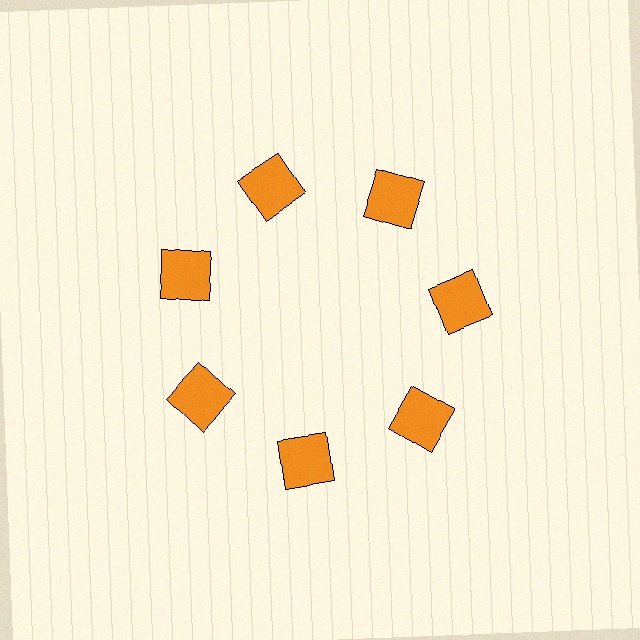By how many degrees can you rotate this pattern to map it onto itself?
The pattern maps onto itself every 51 degrees of rotation.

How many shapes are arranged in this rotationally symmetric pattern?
There are 7 shapes, arranged in 7 groups of 1.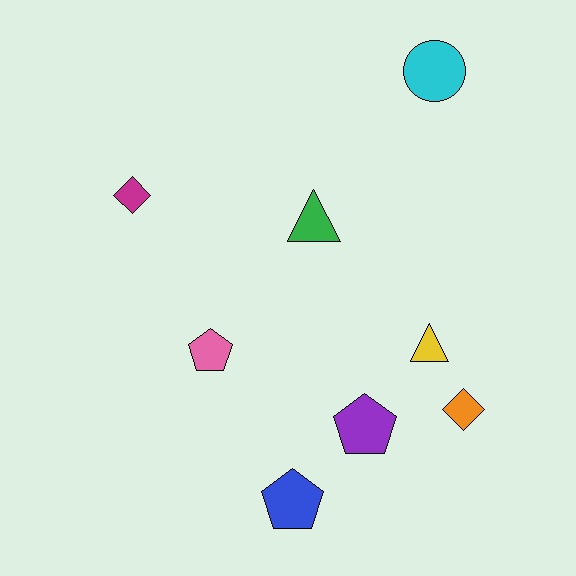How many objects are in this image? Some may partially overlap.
There are 8 objects.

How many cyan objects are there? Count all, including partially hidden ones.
There is 1 cyan object.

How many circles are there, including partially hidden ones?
There is 1 circle.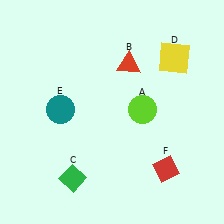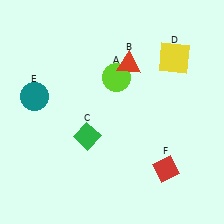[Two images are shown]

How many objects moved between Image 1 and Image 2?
3 objects moved between the two images.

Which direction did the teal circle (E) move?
The teal circle (E) moved left.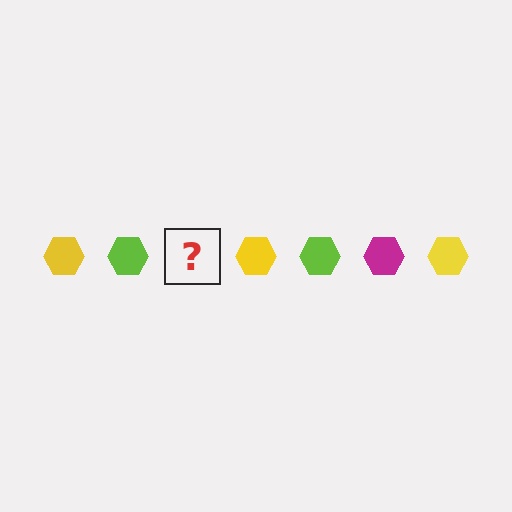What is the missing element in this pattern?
The missing element is a magenta hexagon.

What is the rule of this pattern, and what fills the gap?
The rule is that the pattern cycles through yellow, lime, magenta hexagons. The gap should be filled with a magenta hexagon.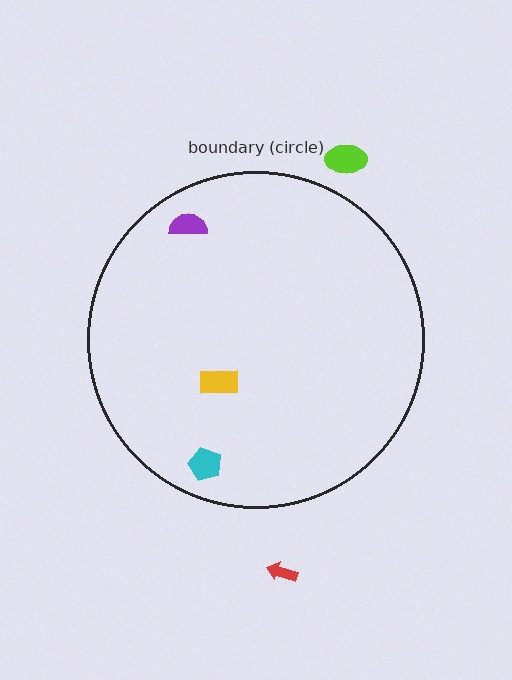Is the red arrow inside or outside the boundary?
Outside.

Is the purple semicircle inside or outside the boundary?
Inside.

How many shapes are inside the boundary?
3 inside, 2 outside.